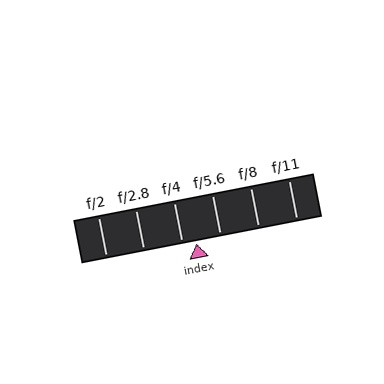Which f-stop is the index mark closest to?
The index mark is closest to f/4.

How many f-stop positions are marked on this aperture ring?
There are 6 f-stop positions marked.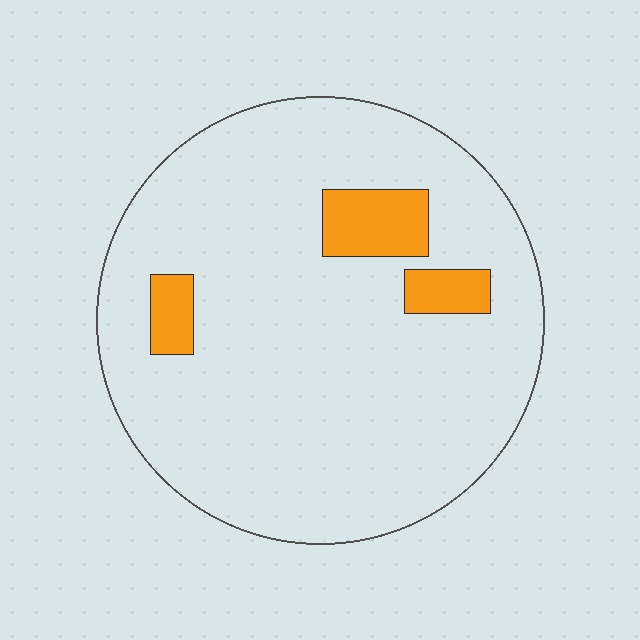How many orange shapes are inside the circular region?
3.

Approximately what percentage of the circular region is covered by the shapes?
Approximately 10%.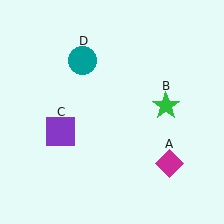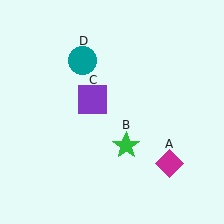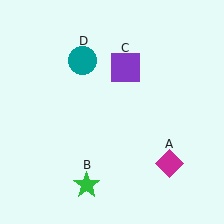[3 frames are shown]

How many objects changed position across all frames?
2 objects changed position: green star (object B), purple square (object C).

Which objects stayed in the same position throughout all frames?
Magenta diamond (object A) and teal circle (object D) remained stationary.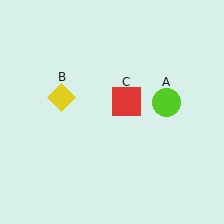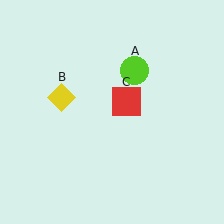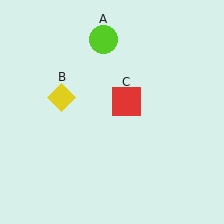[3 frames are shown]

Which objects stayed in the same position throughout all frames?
Yellow diamond (object B) and red square (object C) remained stationary.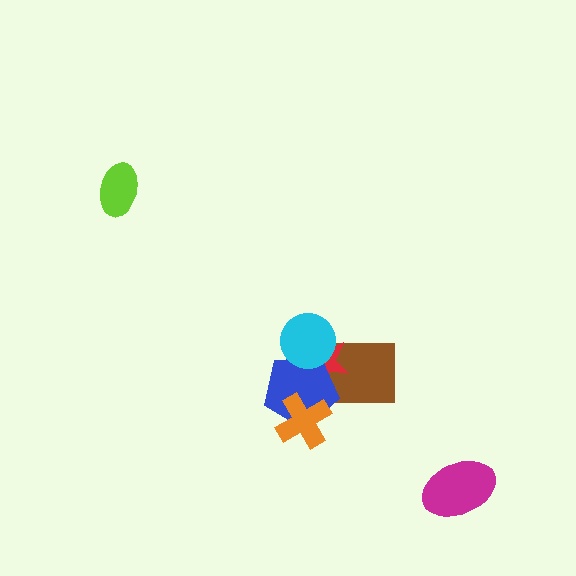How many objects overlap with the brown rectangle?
4 objects overlap with the brown rectangle.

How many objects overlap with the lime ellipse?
0 objects overlap with the lime ellipse.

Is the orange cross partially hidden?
No, no other shape covers it.